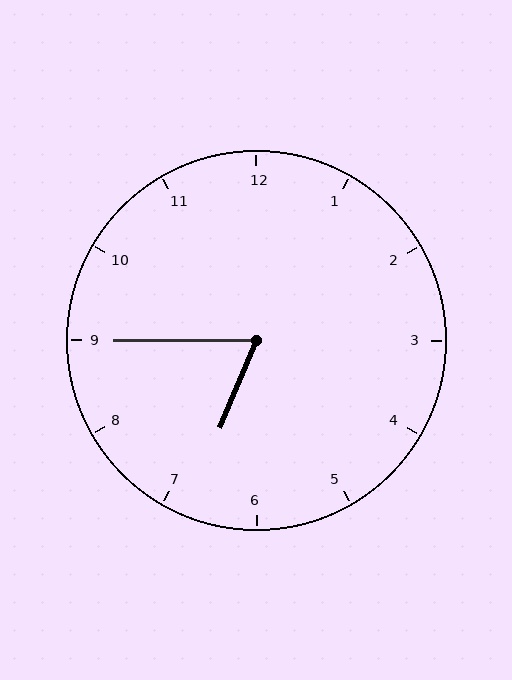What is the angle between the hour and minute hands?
Approximately 68 degrees.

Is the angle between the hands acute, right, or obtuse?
It is acute.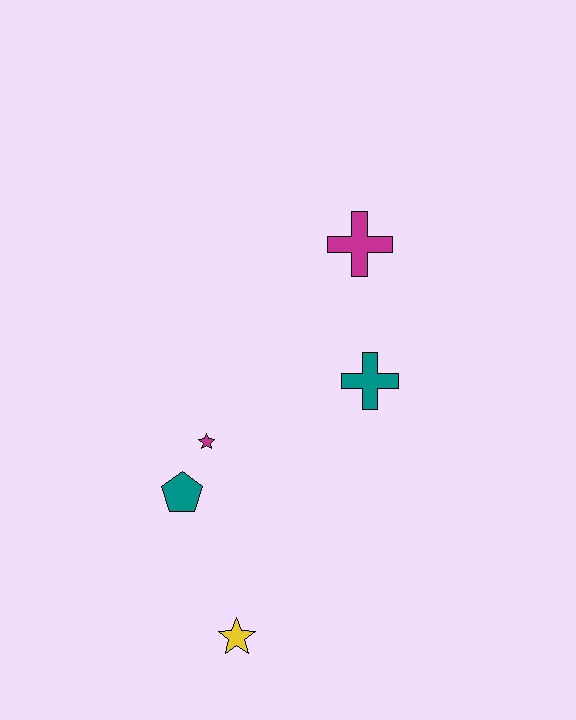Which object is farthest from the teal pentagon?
The magenta cross is farthest from the teal pentagon.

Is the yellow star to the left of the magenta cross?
Yes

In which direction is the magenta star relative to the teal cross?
The magenta star is to the left of the teal cross.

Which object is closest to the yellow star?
The teal pentagon is closest to the yellow star.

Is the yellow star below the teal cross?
Yes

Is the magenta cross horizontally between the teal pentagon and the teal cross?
Yes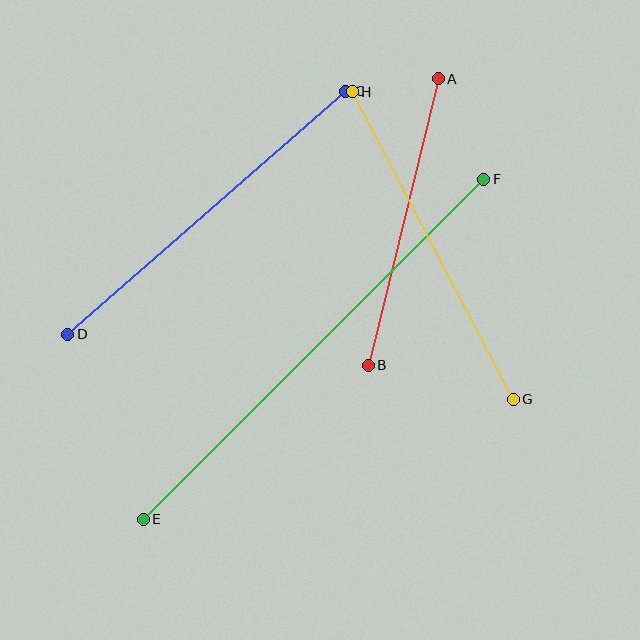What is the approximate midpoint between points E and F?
The midpoint is at approximately (314, 349) pixels.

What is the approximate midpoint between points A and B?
The midpoint is at approximately (403, 222) pixels.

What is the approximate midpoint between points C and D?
The midpoint is at approximately (207, 213) pixels.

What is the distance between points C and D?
The distance is approximately 369 pixels.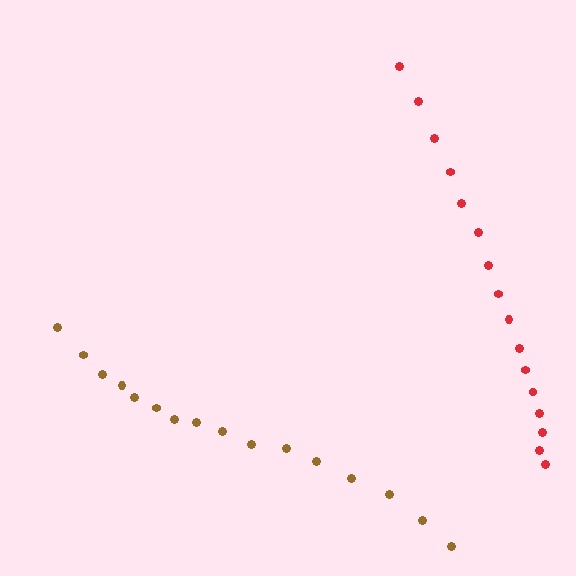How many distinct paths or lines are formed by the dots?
There are 2 distinct paths.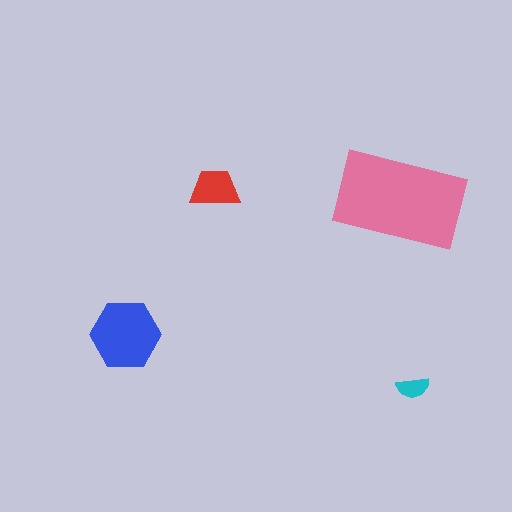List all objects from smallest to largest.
The cyan semicircle, the red trapezoid, the blue hexagon, the pink rectangle.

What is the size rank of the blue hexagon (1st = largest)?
2nd.